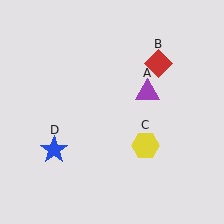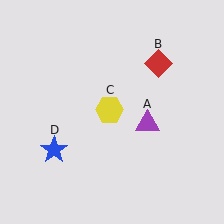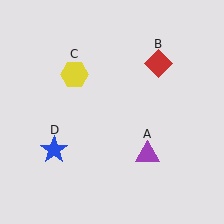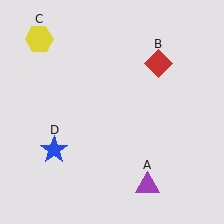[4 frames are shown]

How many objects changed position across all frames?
2 objects changed position: purple triangle (object A), yellow hexagon (object C).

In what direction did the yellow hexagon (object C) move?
The yellow hexagon (object C) moved up and to the left.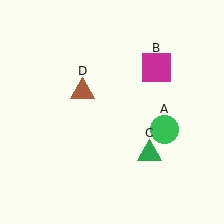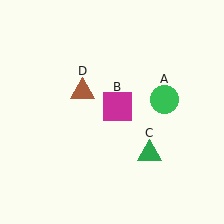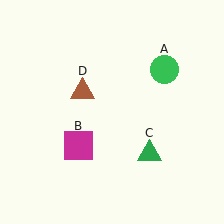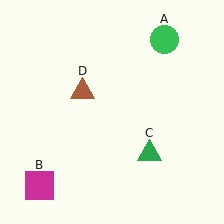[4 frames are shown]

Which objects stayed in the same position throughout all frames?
Green triangle (object C) and brown triangle (object D) remained stationary.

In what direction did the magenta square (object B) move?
The magenta square (object B) moved down and to the left.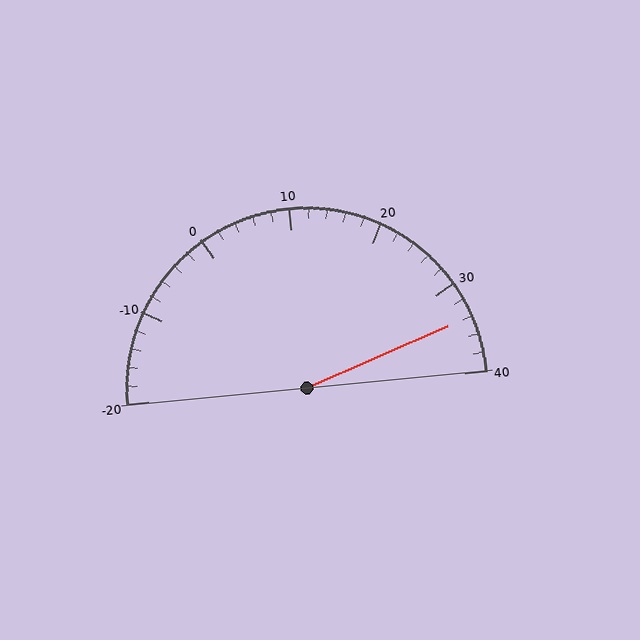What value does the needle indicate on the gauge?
The needle indicates approximately 34.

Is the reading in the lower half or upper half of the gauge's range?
The reading is in the upper half of the range (-20 to 40).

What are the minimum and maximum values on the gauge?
The gauge ranges from -20 to 40.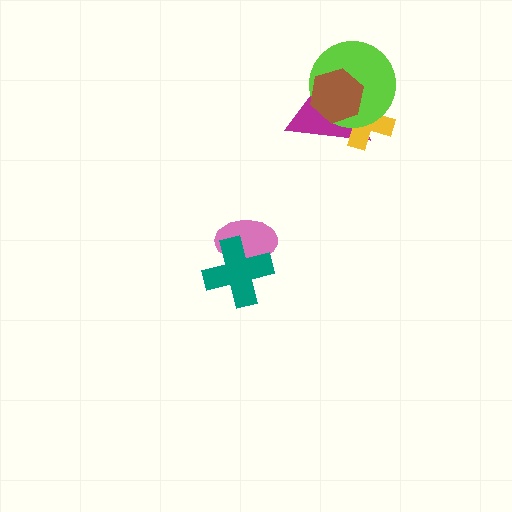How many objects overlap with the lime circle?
3 objects overlap with the lime circle.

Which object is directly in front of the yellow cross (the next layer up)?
The lime circle is directly in front of the yellow cross.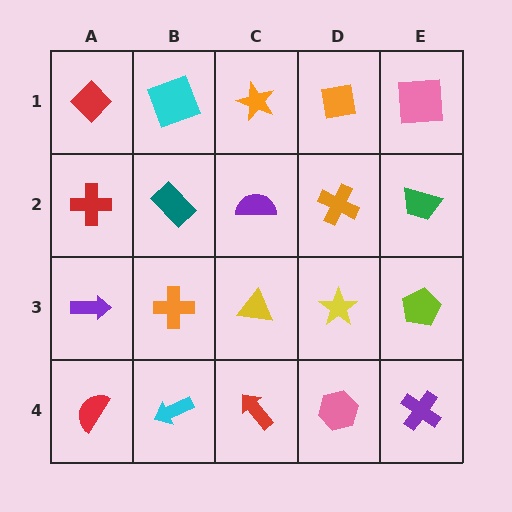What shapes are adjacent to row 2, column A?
A red diamond (row 1, column A), a purple arrow (row 3, column A), a teal rectangle (row 2, column B).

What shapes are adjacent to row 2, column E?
A pink square (row 1, column E), a lime pentagon (row 3, column E), an orange cross (row 2, column D).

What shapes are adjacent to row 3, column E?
A green trapezoid (row 2, column E), a purple cross (row 4, column E), a yellow star (row 3, column D).